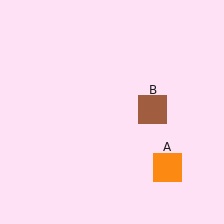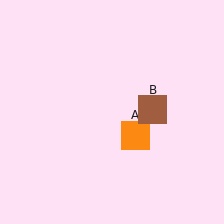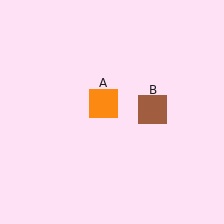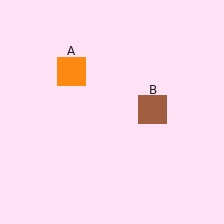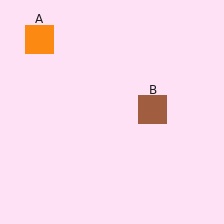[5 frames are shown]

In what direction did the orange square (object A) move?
The orange square (object A) moved up and to the left.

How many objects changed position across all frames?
1 object changed position: orange square (object A).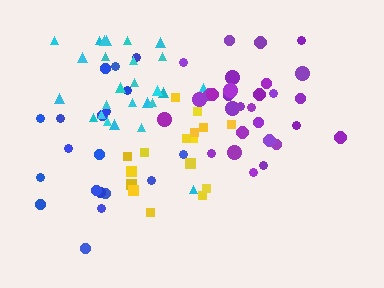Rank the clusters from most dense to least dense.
cyan, purple, yellow, blue.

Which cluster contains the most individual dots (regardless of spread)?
Purple (30).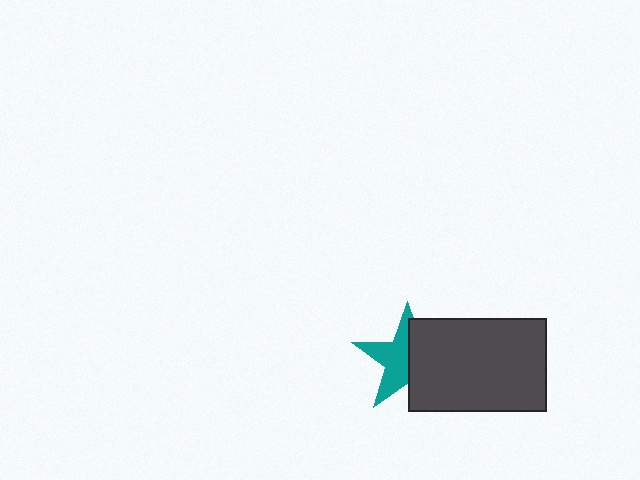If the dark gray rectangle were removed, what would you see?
You would see the complete teal star.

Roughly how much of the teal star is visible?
About half of it is visible (roughly 51%).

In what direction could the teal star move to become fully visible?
The teal star could move left. That would shift it out from behind the dark gray rectangle entirely.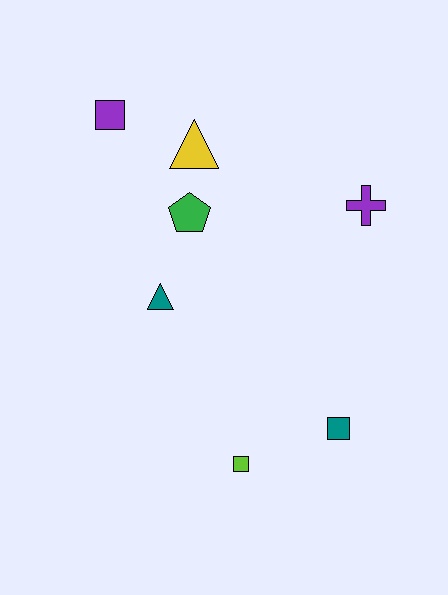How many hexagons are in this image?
There are no hexagons.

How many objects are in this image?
There are 7 objects.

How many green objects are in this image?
There is 1 green object.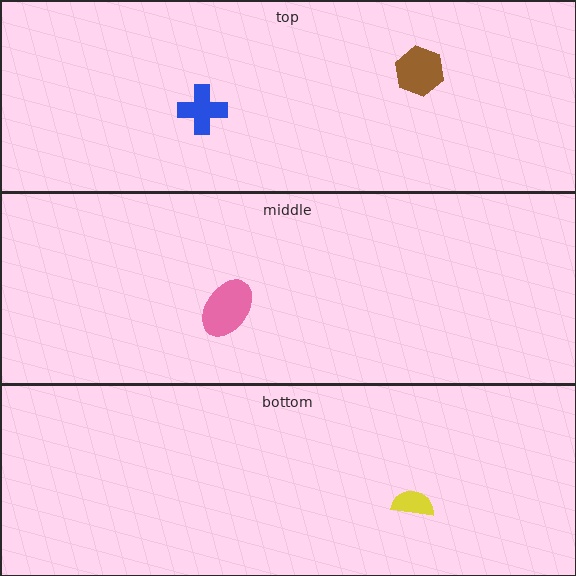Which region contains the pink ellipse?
The middle region.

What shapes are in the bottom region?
The yellow semicircle.